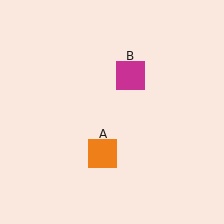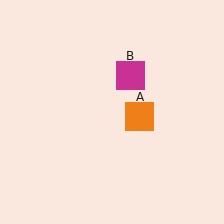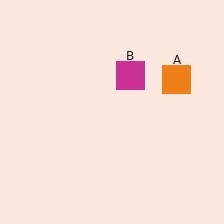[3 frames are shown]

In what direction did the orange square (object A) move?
The orange square (object A) moved up and to the right.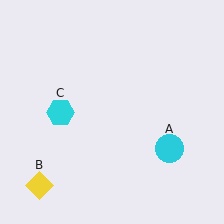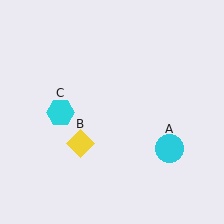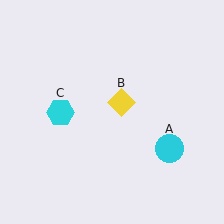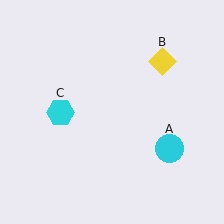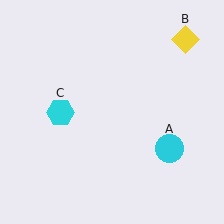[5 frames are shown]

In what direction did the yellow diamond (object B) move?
The yellow diamond (object B) moved up and to the right.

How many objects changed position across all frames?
1 object changed position: yellow diamond (object B).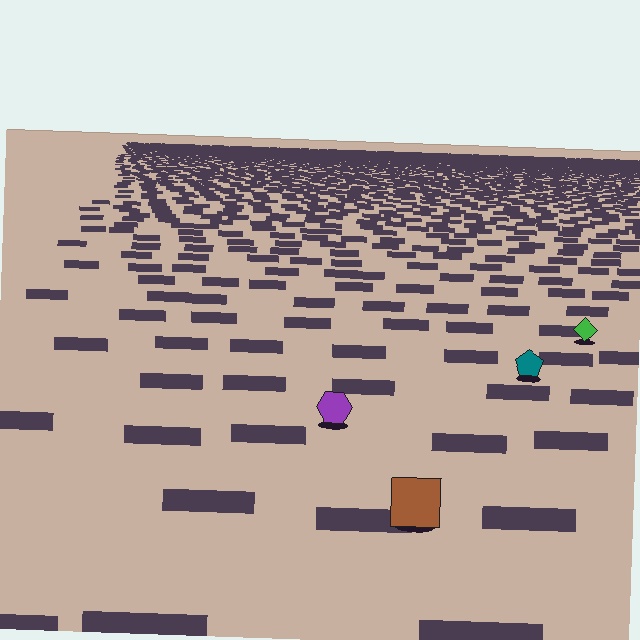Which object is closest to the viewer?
The brown square is closest. The texture marks near it are larger and more spread out.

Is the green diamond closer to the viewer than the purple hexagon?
No. The purple hexagon is closer — you can tell from the texture gradient: the ground texture is coarser near it.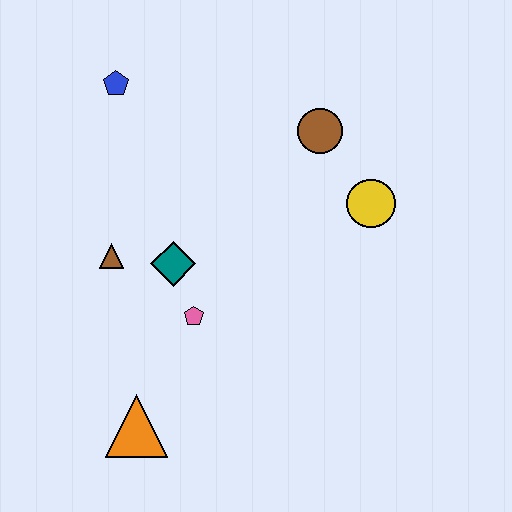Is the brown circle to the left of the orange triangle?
No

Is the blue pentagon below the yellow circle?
No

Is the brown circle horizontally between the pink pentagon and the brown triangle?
No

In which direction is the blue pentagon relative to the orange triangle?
The blue pentagon is above the orange triangle.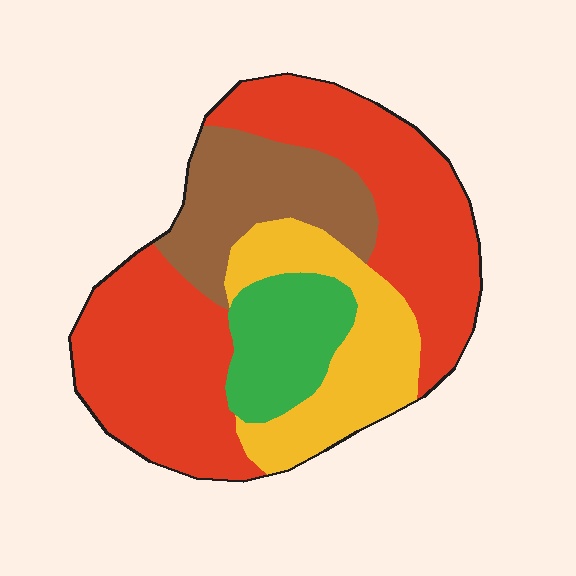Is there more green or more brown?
Brown.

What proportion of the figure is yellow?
Yellow takes up less than a quarter of the figure.